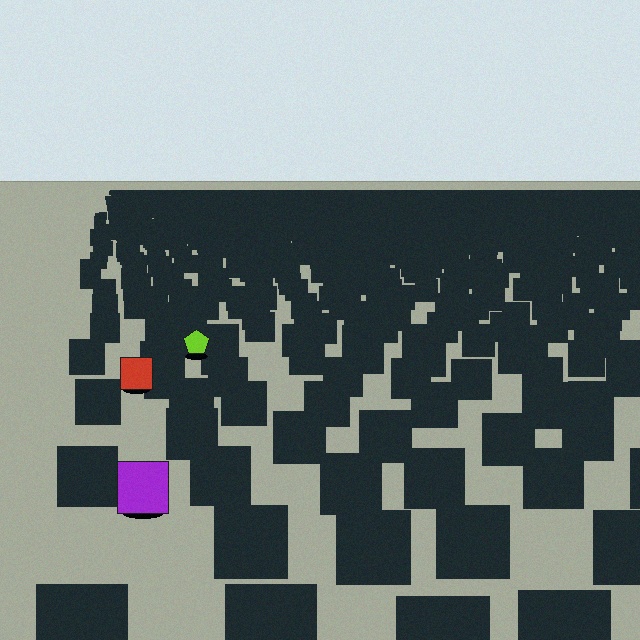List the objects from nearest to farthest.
From nearest to farthest: the purple square, the red square, the lime pentagon.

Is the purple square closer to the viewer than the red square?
Yes. The purple square is closer — you can tell from the texture gradient: the ground texture is coarser near it.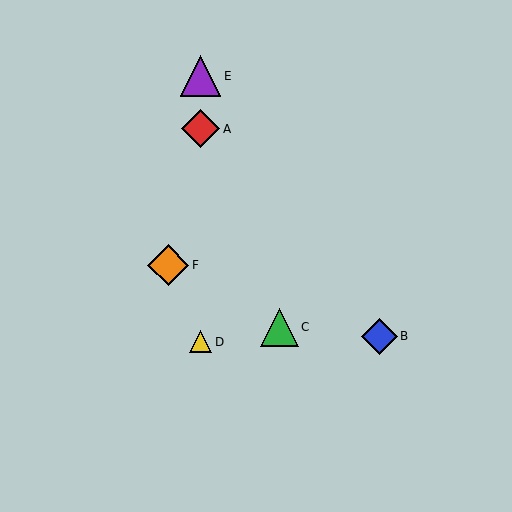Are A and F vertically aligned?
No, A is at x≈201 and F is at x≈168.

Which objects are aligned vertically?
Objects A, D, E are aligned vertically.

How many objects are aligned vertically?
3 objects (A, D, E) are aligned vertically.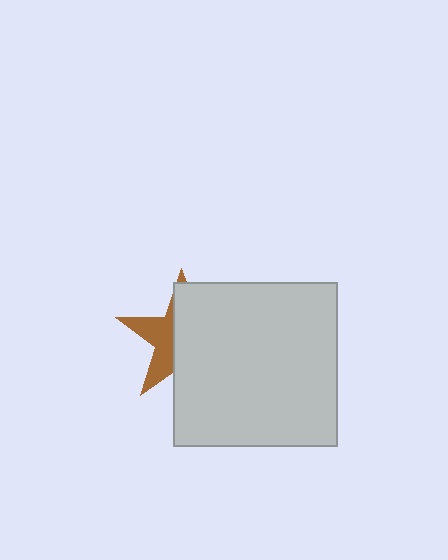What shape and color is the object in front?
The object in front is a light gray square.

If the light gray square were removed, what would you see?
You would see the complete brown star.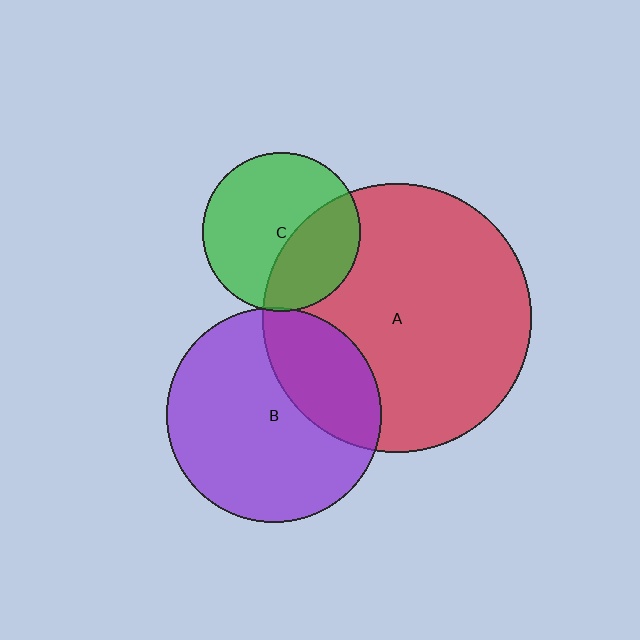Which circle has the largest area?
Circle A (red).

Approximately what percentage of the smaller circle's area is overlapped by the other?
Approximately 5%.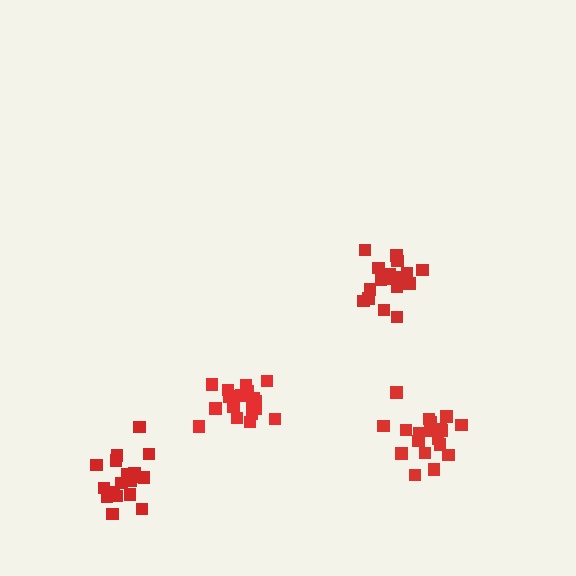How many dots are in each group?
Group 1: 19 dots, Group 2: 19 dots, Group 3: 18 dots, Group 4: 17 dots (73 total).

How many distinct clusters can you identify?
There are 4 distinct clusters.